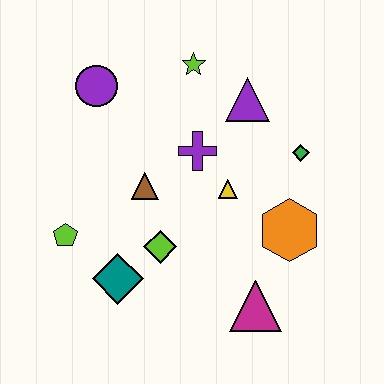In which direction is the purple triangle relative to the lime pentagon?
The purple triangle is to the right of the lime pentagon.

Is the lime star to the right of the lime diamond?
Yes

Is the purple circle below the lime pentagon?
No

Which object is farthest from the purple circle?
The magenta triangle is farthest from the purple circle.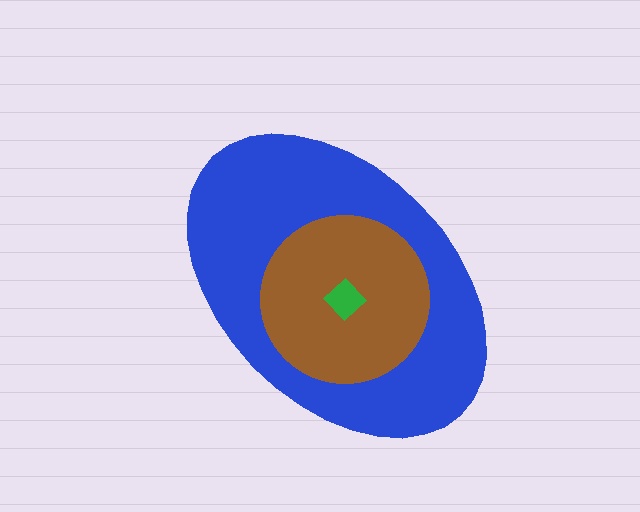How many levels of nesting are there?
3.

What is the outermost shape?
The blue ellipse.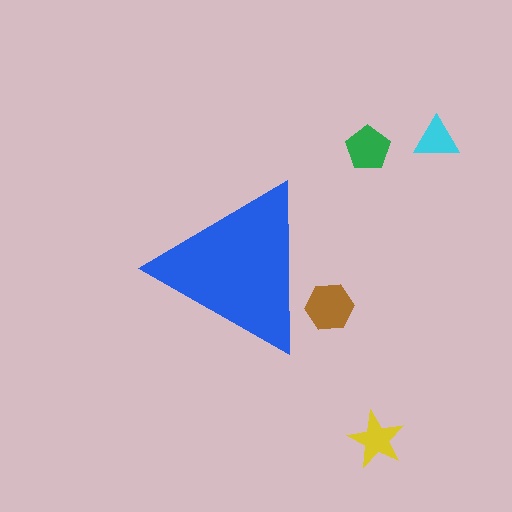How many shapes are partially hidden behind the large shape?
1 shape is partially hidden.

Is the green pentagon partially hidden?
No, the green pentagon is fully visible.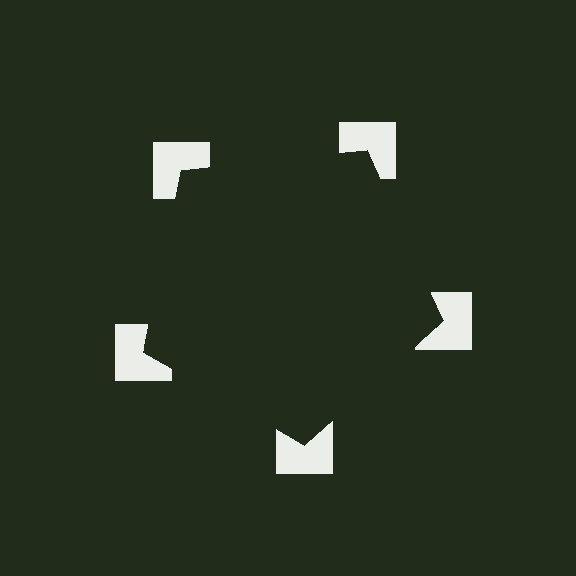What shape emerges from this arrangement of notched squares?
An illusory pentagon — its edges are inferred from the aligned wedge cuts in the notched squares, not physically drawn.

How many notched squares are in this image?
There are 5 — one at each vertex of the illusory pentagon.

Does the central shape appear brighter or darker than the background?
It typically appears slightly darker than the background, even though no actual brightness change is drawn.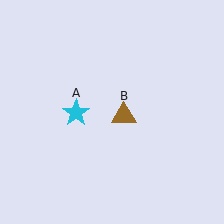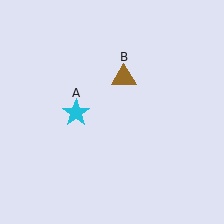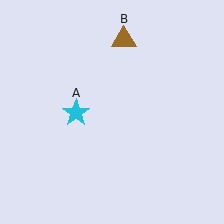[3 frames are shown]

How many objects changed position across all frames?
1 object changed position: brown triangle (object B).